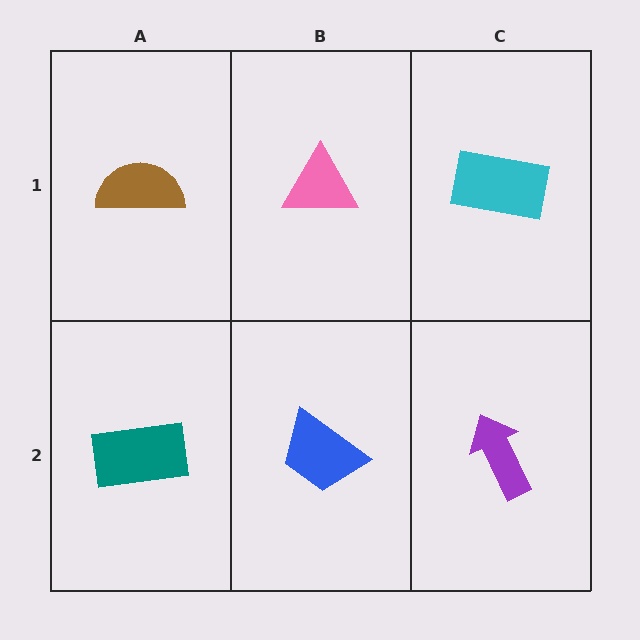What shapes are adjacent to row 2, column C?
A cyan rectangle (row 1, column C), a blue trapezoid (row 2, column B).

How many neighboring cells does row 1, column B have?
3.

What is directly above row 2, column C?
A cyan rectangle.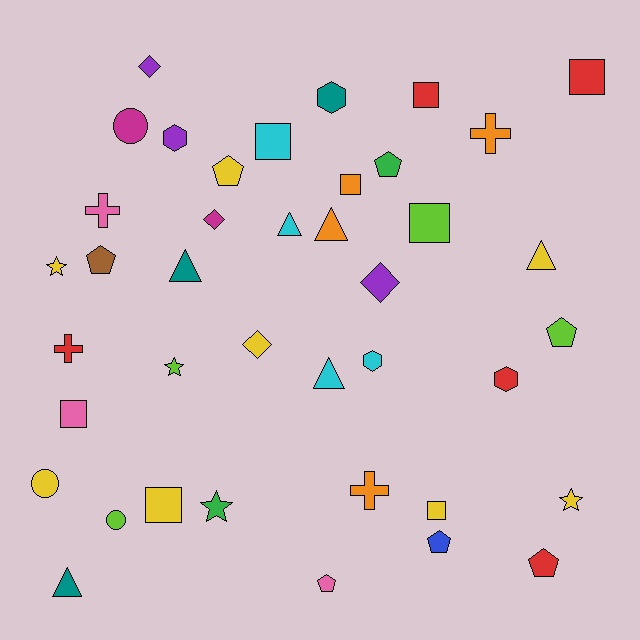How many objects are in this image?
There are 40 objects.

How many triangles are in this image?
There are 6 triangles.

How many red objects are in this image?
There are 5 red objects.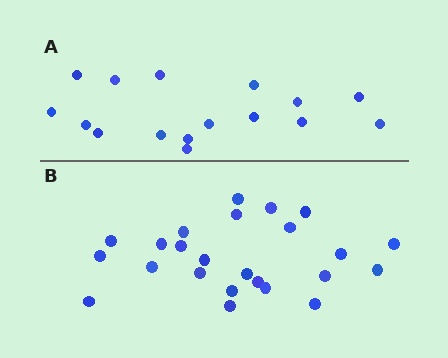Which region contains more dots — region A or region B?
Region B (the bottom region) has more dots.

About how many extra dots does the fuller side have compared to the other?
Region B has roughly 8 or so more dots than region A.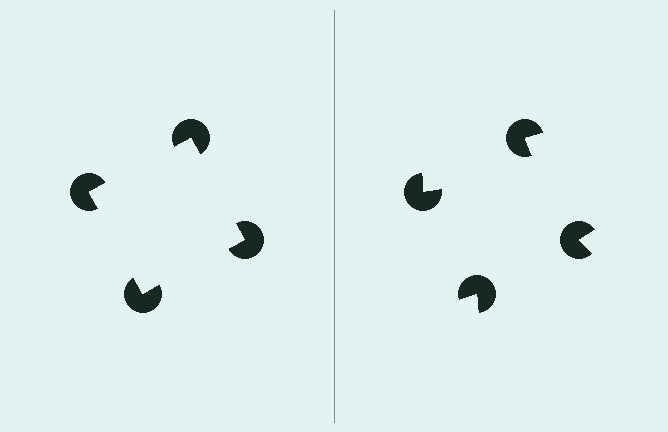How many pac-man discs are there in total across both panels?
8 — 4 on each side.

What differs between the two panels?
The pac-man discs are positioned identically on both sides; only the wedge orientations differ. On the left they align to a square; on the right they are misaligned.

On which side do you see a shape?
An illusory square appears on the left side. On the right side the wedge cuts are rotated, so no coherent shape forms.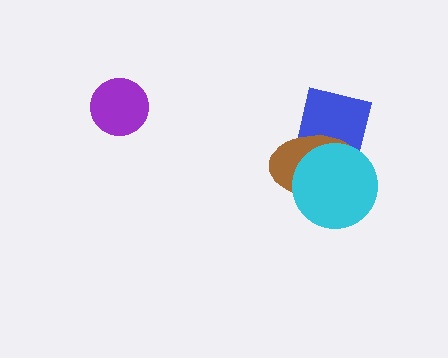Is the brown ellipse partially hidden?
Yes, it is partially covered by another shape.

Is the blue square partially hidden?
Yes, it is partially covered by another shape.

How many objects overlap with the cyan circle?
2 objects overlap with the cyan circle.